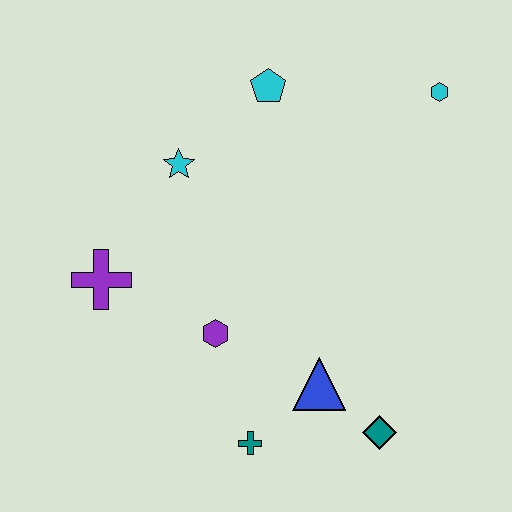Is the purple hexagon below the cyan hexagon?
Yes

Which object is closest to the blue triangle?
The teal diamond is closest to the blue triangle.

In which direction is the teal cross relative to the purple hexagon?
The teal cross is below the purple hexagon.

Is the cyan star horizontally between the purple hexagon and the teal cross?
No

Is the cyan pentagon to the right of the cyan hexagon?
No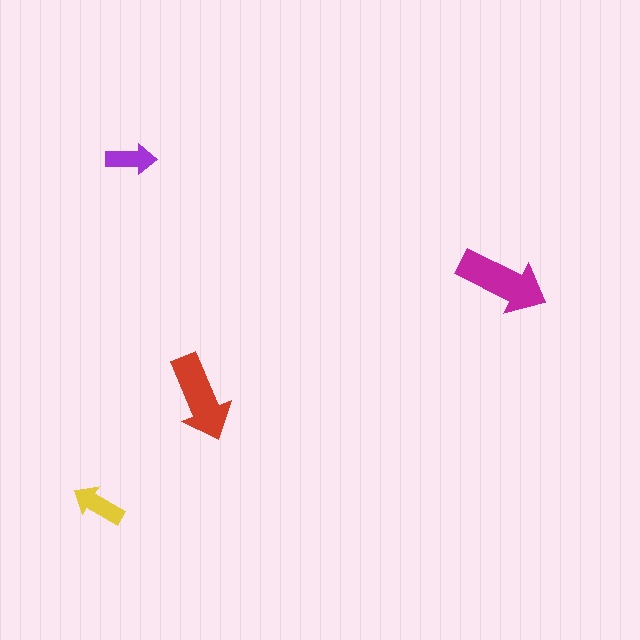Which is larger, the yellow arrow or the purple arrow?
The yellow one.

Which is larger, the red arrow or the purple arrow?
The red one.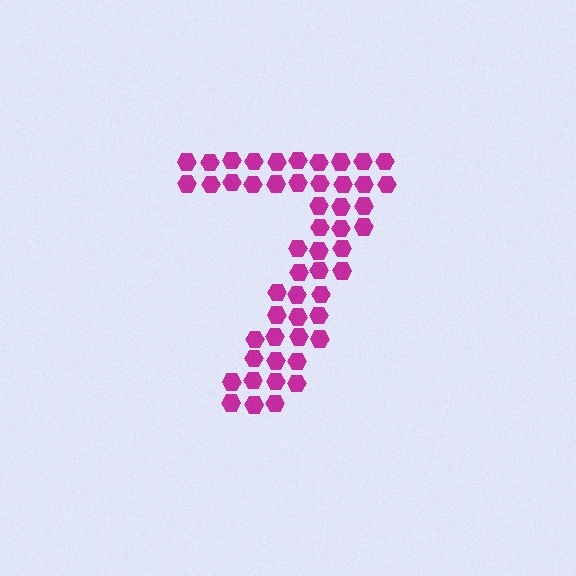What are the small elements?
The small elements are hexagons.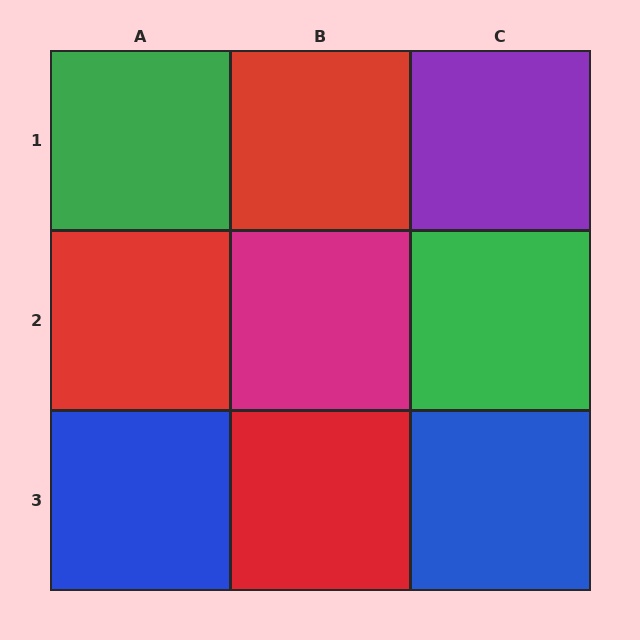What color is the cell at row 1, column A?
Green.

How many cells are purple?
1 cell is purple.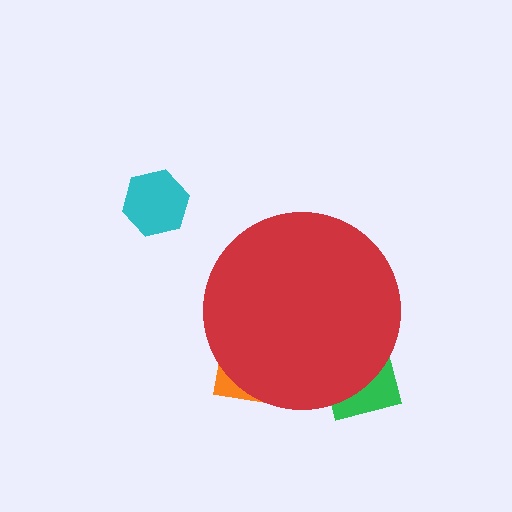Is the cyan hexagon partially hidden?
No, the cyan hexagon is fully visible.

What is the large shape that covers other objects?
A red circle.